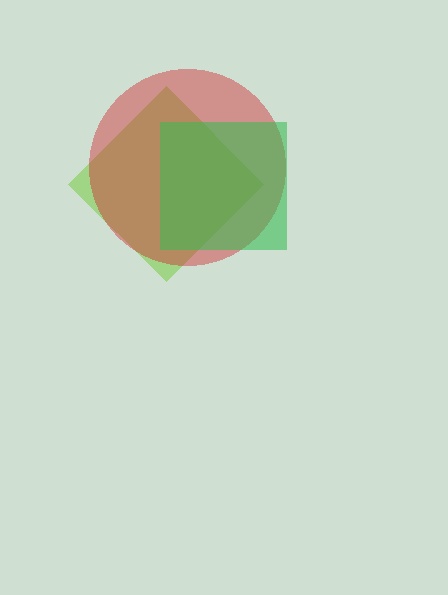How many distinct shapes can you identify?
There are 3 distinct shapes: a lime diamond, a red circle, a green square.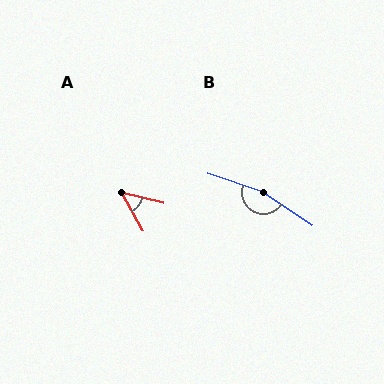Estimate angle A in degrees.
Approximately 48 degrees.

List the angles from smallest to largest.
A (48°), B (165°).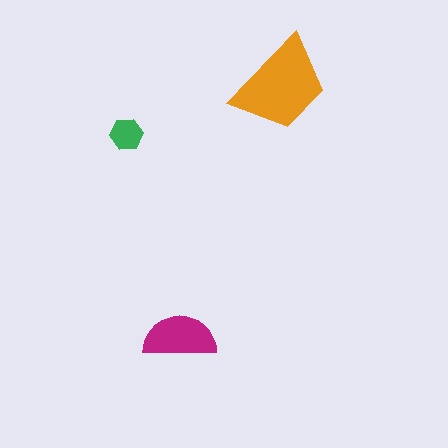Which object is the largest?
The orange trapezoid.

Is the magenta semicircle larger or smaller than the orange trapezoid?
Smaller.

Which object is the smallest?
The green hexagon.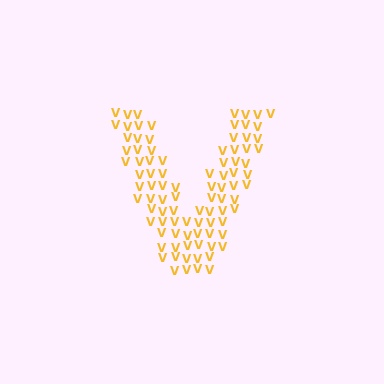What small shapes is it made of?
It is made of small letter V's.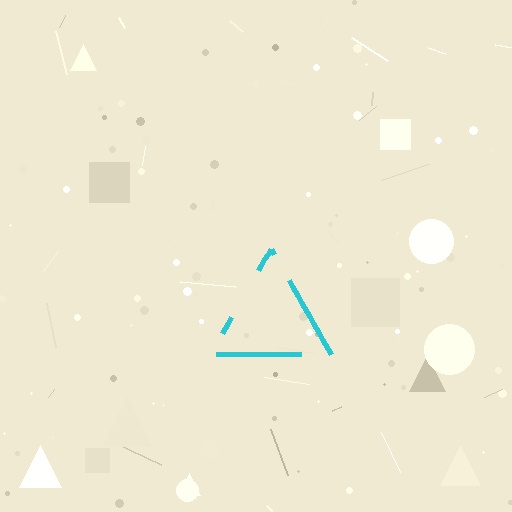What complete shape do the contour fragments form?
The contour fragments form a triangle.